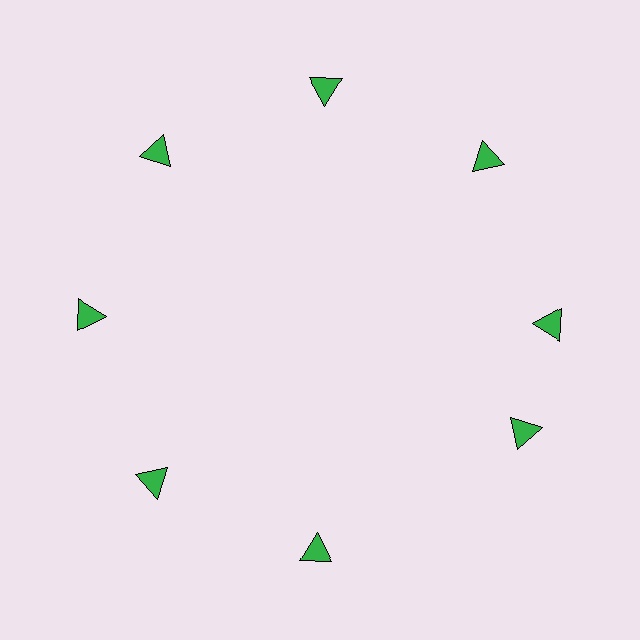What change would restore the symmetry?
The symmetry would be restored by rotating it back into even spacing with its neighbors so that all 8 triangles sit at equal angles and equal distance from the center.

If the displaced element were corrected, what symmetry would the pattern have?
It would have 8-fold rotational symmetry — the pattern would map onto itself every 45 degrees.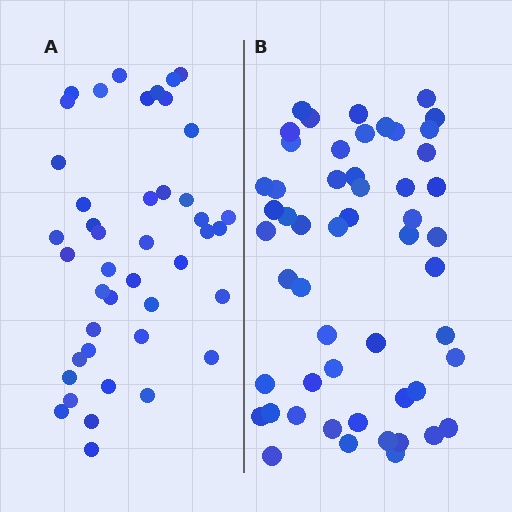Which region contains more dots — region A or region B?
Region B (the right region) has more dots.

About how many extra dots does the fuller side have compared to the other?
Region B has roughly 10 or so more dots than region A.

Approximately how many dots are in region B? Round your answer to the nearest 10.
About 50 dots. (The exact count is 53, which rounds to 50.)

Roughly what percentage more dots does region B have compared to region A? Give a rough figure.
About 25% more.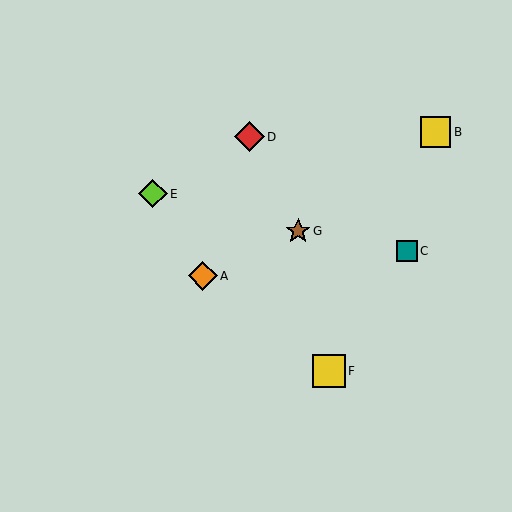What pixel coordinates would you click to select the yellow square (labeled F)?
Click at (329, 371) to select the yellow square F.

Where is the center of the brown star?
The center of the brown star is at (298, 231).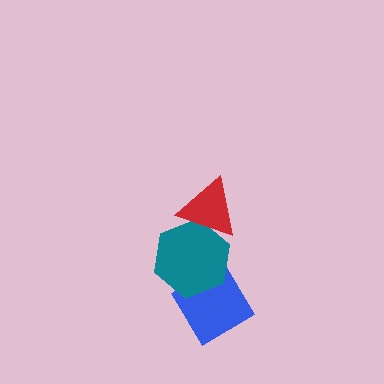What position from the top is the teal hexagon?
The teal hexagon is 2nd from the top.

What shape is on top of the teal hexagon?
The red triangle is on top of the teal hexagon.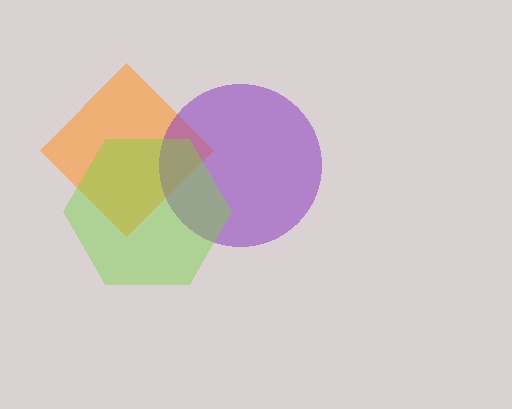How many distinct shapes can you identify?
There are 3 distinct shapes: an orange diamond, a purple circle, a lime hexagon.